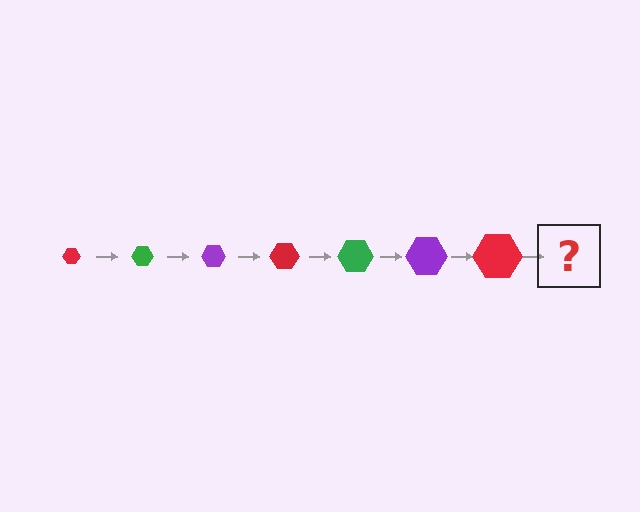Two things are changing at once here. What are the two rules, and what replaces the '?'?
The two rules are that the hexagon grows larger each step and the color cycles through red, green, and purple. The '?' should be a green hexagon, larger than the previous one.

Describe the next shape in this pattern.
It should be a green hexagon, larger than the previous one.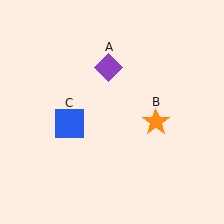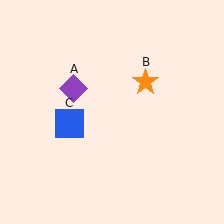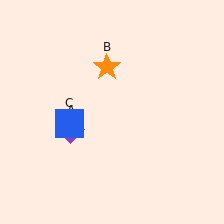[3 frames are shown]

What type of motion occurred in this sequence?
The purple diamond (object A), orange star (object B) rotated counterclockwise around the center of the scene.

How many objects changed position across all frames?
2 objects changed position: purple diamond (object A), orange star (object B).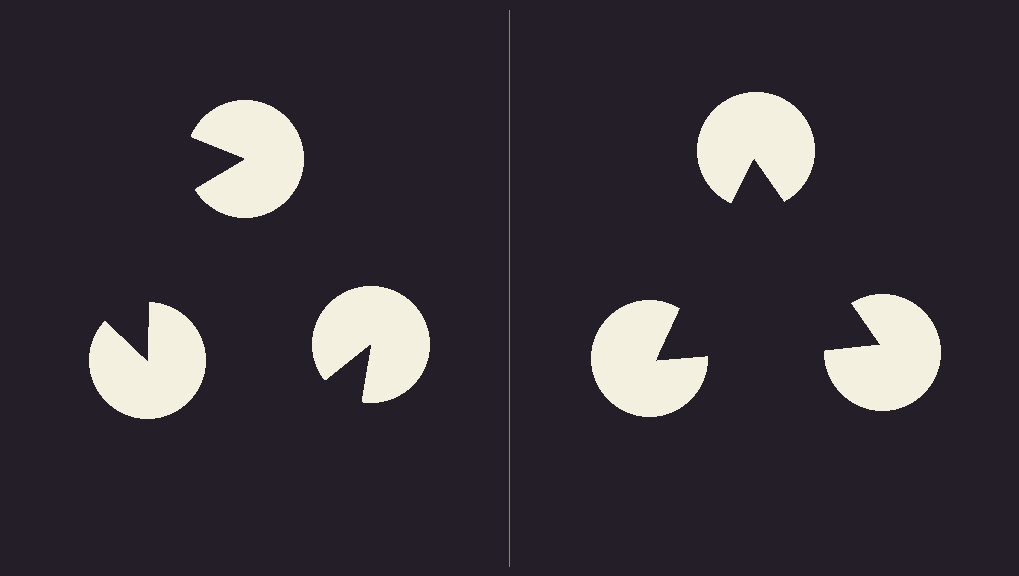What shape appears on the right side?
An illusory triangle.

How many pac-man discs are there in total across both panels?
6 — 3 on each side.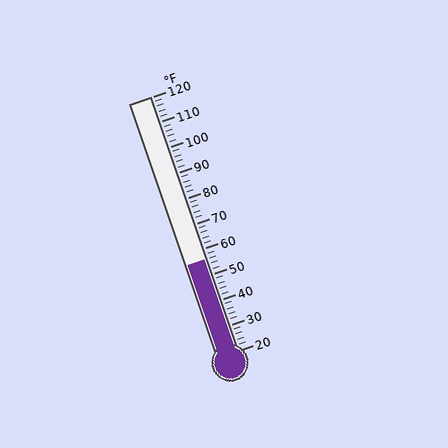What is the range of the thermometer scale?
The thermometer scale ranges from 20°F to 120°F.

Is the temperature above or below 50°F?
The temperature is above 50°F.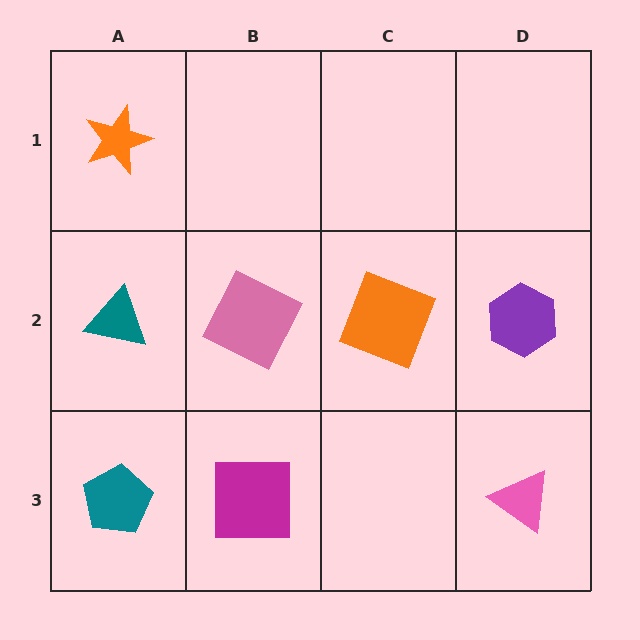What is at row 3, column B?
A magenta square.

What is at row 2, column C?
An orange square.